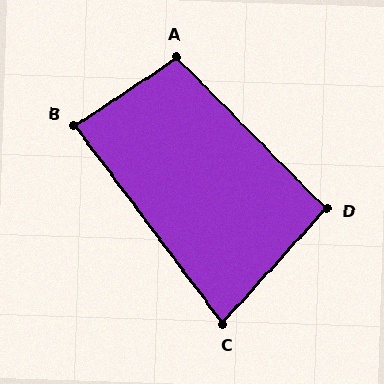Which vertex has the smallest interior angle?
C, at approximately 79 degrees.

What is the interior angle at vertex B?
Approximately 87 degrees (approximately right).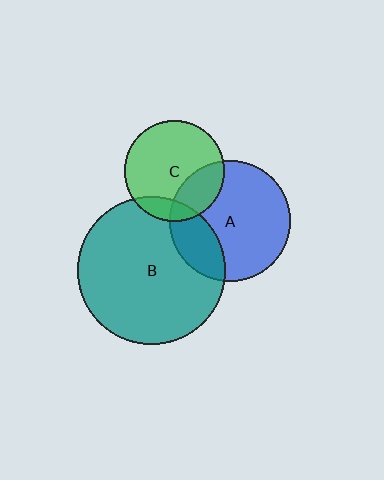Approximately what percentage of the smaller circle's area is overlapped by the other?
Approximately 25%.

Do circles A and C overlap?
Yes.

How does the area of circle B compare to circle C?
Approximately 2.2 times.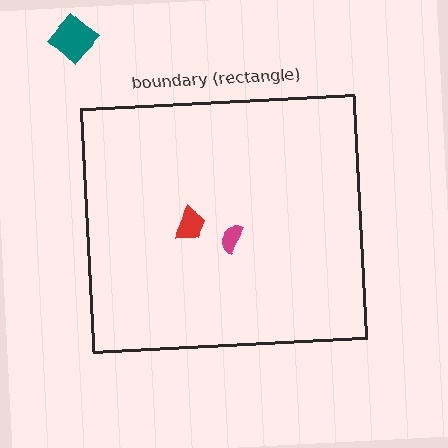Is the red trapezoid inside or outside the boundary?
Inside.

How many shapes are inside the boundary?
2 inside, 1 outside.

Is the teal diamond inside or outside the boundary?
Outside.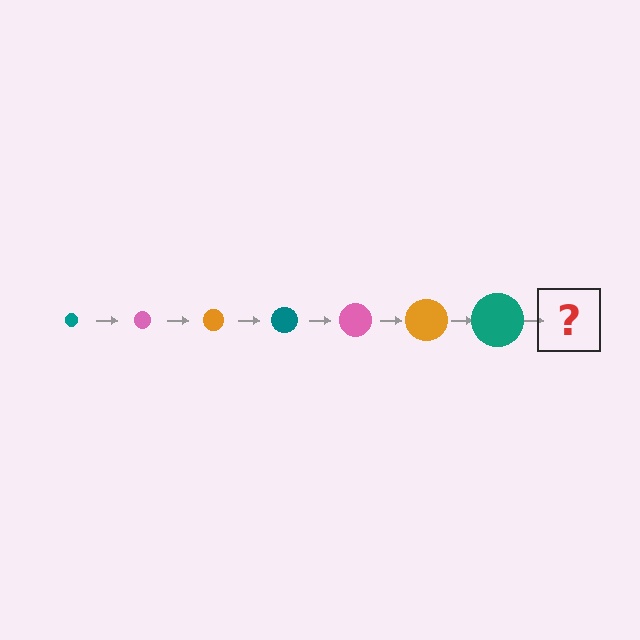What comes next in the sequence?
The next element should be a pink circle, larger than the previous one.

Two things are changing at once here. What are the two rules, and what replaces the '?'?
The two rules are that the circle grows larger each step and the color cycles through teal, pink, and orange. The '?' should be a pink circle, larger than the previous one.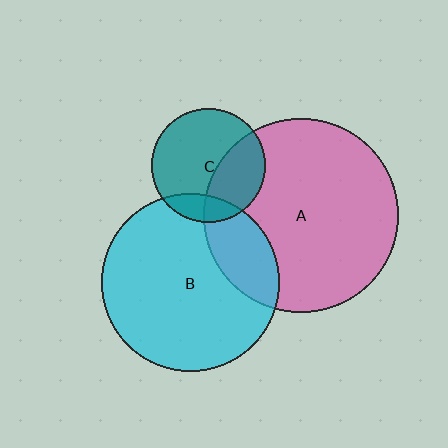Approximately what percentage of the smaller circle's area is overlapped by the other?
Approximately 20%.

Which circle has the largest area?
Circle A (pink).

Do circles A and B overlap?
Yes.